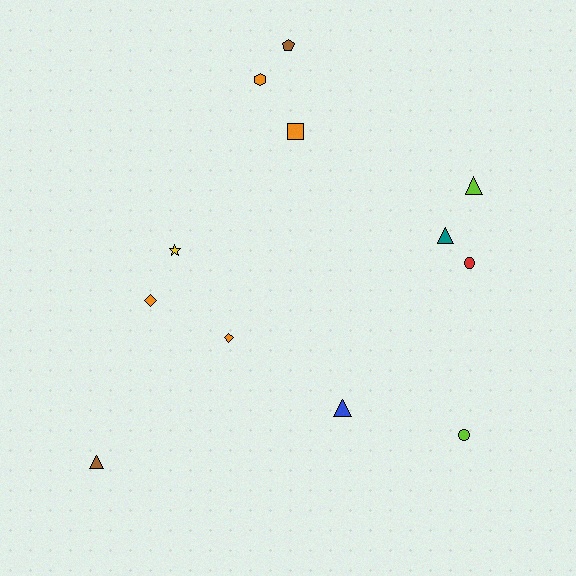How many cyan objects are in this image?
There are no cyan objects.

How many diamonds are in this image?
There are 2 diamonds.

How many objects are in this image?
There are 12 objects.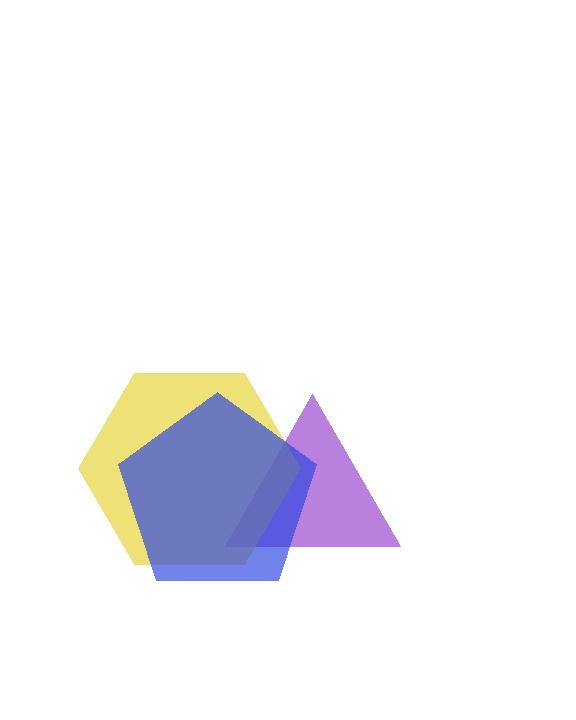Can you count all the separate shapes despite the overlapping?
Yes, there are 3 separate shapes.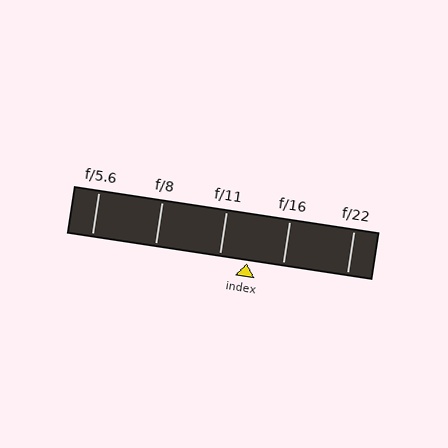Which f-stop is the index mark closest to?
The index mark is closest to f/11.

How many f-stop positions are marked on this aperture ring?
There are 5 f-stop positions marked.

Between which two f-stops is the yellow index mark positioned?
The index mark is between f/11 and f/16.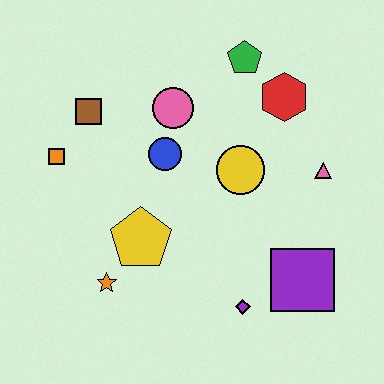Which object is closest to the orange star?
The yellow pentagon is closest to the orange star.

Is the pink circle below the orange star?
No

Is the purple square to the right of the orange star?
Yes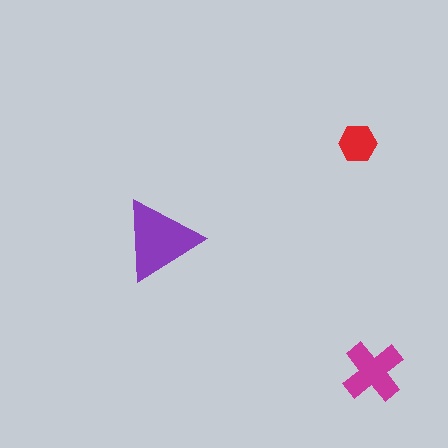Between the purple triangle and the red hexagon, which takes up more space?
The purple triangle.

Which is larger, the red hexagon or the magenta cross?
The magenta cross.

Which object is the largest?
The purple triangle.